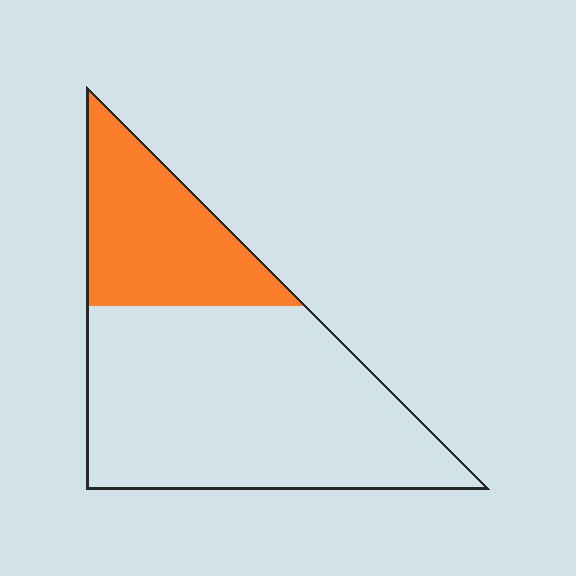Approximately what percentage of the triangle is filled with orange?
Approximately 30%.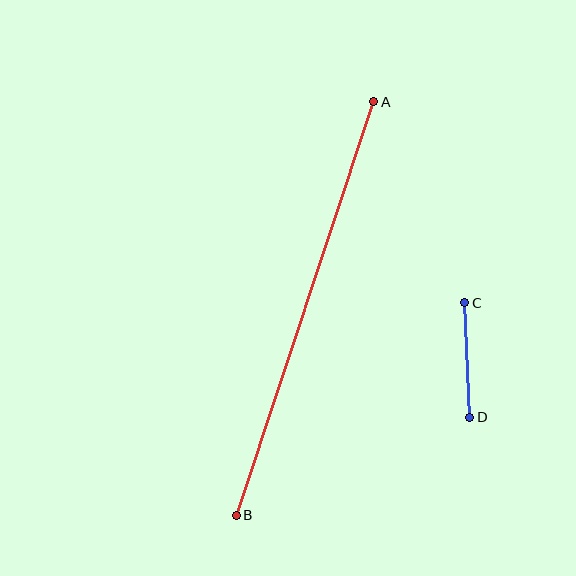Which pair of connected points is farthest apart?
Points A and B are farthest apart.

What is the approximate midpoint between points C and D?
The midpoint is at approximately (467, 360) pixels.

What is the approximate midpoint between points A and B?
The midpoint is at approximately (305, 309) pixels.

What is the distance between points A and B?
The distance is approximately 436 pixels.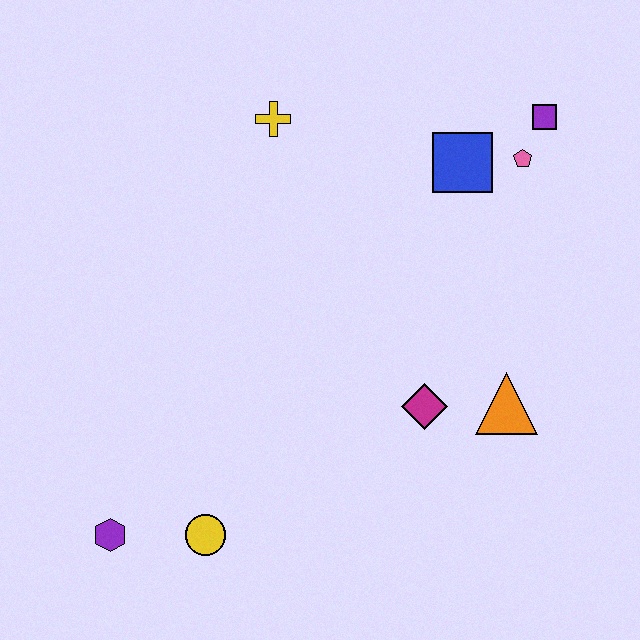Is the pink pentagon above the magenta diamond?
Yes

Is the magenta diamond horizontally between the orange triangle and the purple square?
No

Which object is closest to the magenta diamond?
The orange triangle is closest to the magenta diamond.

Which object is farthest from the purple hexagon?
The purple square is farthest from the purple hexagon.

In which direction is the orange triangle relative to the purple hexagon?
The orange triangle is to the right of the purple hexagon.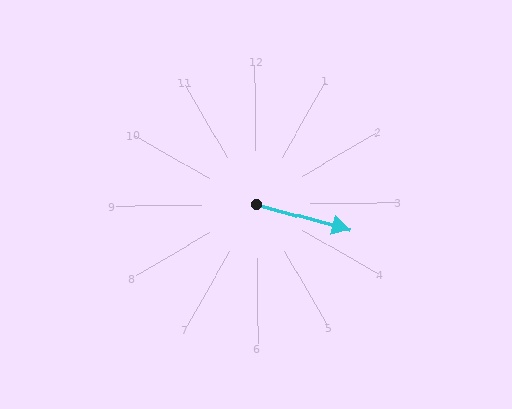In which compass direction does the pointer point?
East.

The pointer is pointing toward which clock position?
Roughly 4 o'clock.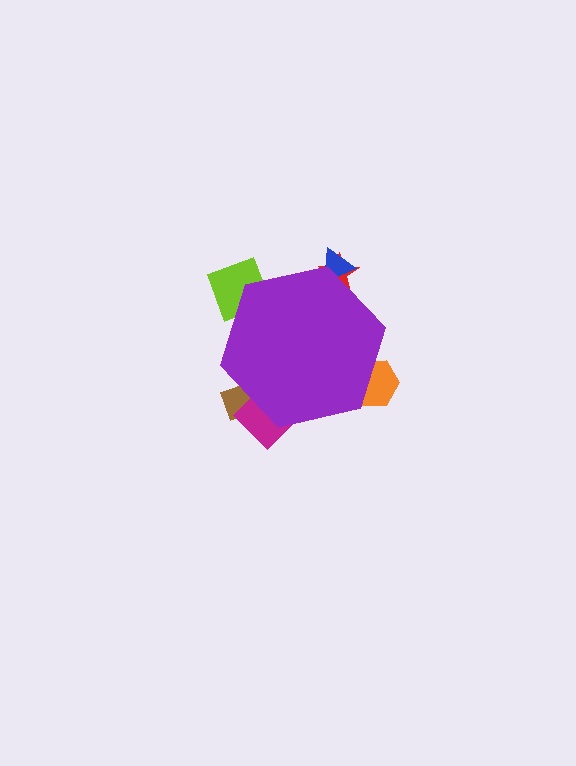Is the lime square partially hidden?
Yes, the lime square is partially hidden behind the purple hexagon.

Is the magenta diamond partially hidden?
Yes, the magenta diamond is partially hidden behind the purple hexagon.